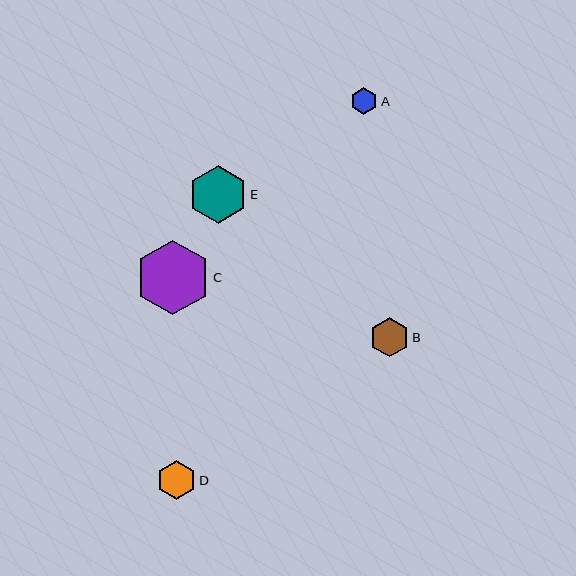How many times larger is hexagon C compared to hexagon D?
Hexagon C is approximately 1.9 times the size of hexagon D.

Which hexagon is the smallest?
Hexagon A is the smallest with a size of approximately 27 pixels.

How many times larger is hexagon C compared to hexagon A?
Hexagon C is approximately 2.7 times the size of hexagon A.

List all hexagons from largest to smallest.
From largest to smallest: C, E, B, D, A.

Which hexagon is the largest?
Hexagon C is the largest with a size of approximately 74 pixels.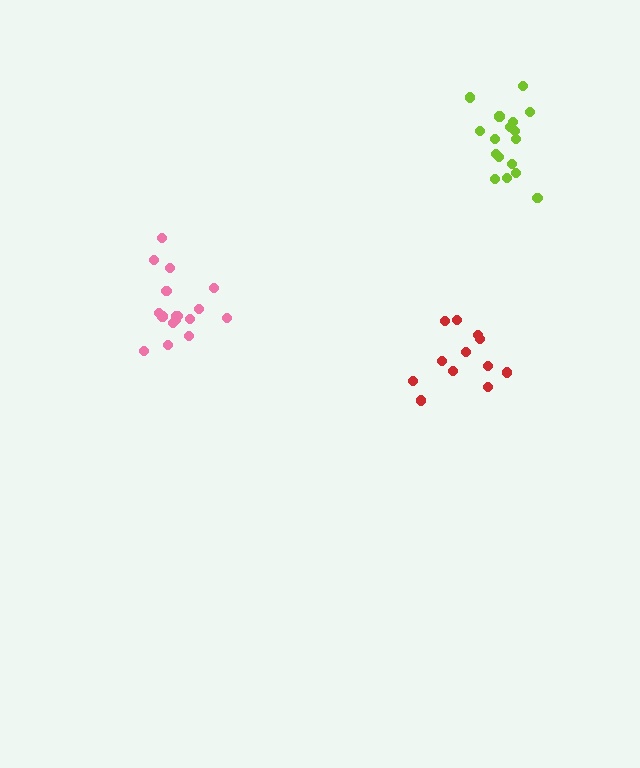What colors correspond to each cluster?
The clusters are colored: lime, pink, red.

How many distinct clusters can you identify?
There are 3 distinct clusters.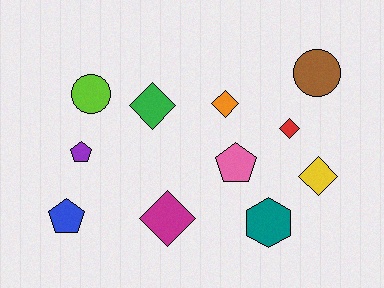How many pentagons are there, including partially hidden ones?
There are 3 pentagons.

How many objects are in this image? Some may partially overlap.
There are 11 objects.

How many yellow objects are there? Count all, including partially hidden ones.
There is 1 yellow object.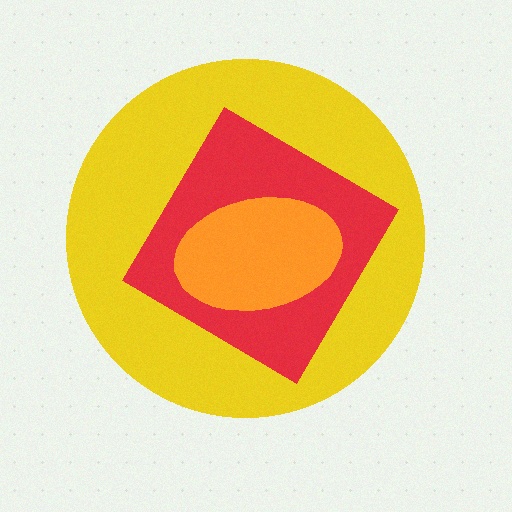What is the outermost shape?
The yellow circle.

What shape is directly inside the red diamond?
The orange ellipse.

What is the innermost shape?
The orange ellipse.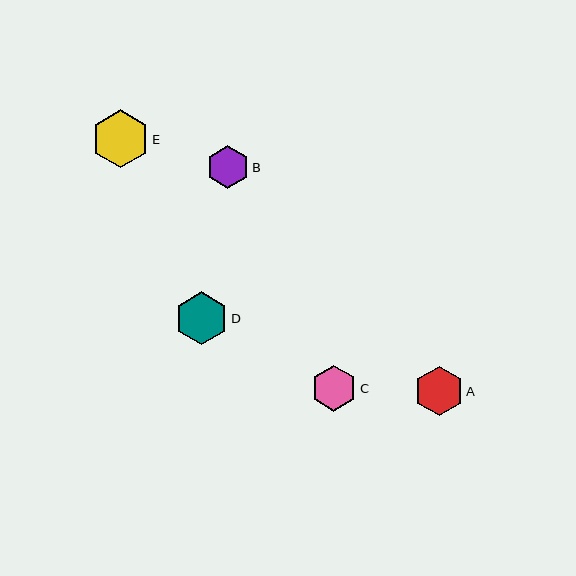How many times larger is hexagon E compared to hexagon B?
Hexagon E is approximately 1.4 times the size of hexagon B.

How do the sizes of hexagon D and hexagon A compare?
Hexagon D and hexagon A are approximately the same size.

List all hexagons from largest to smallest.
From largest to smallest: E, D, A, C, B.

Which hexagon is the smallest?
Hexagon B is the smallest with a size of approximately 43 pixels.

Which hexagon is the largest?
Hexagon E is the largest with a size of approximately 58 pixels.